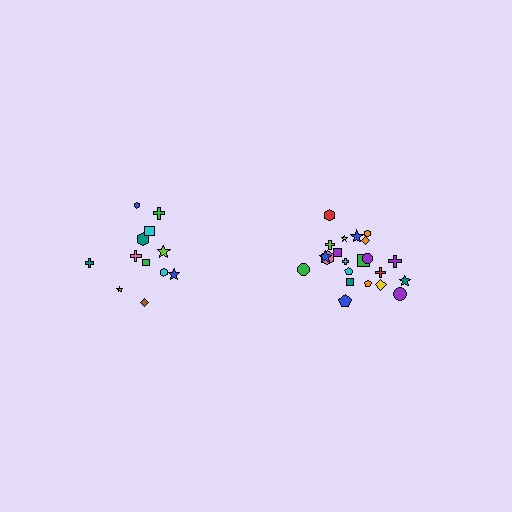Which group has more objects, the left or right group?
The right group.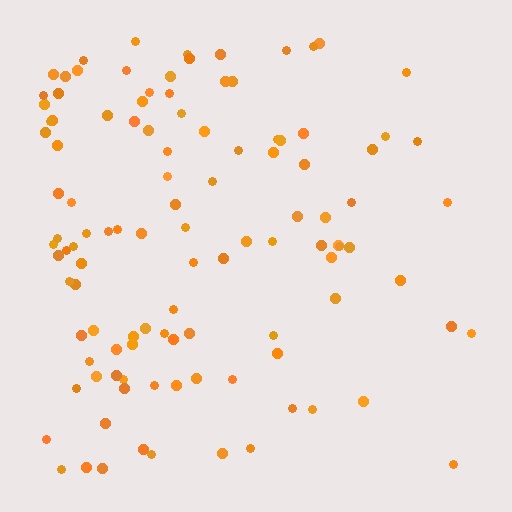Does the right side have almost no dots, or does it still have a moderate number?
Still a moderate number, just noticeably fewer than the left.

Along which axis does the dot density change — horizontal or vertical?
Horizontal.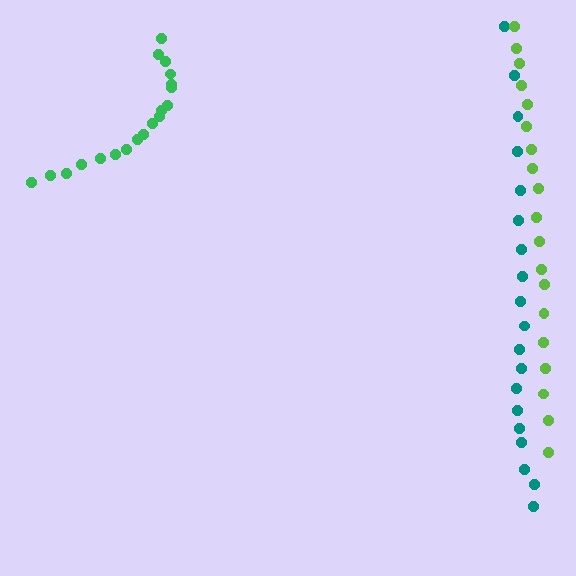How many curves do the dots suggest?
There are 3 distinct paths.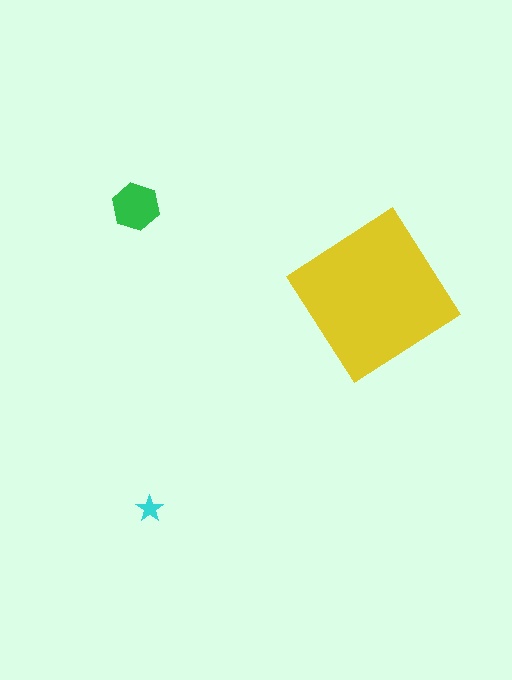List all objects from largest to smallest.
The yellow diamond, the green hexagon, the cyan star.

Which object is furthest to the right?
The yellow diamond is rightmost.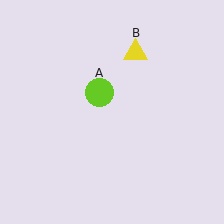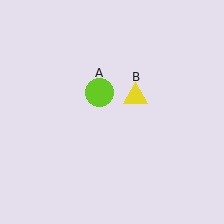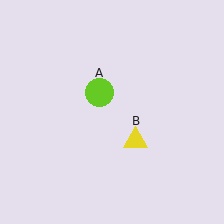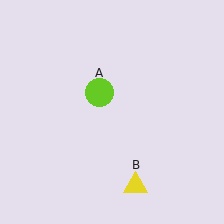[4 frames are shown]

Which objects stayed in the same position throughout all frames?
Lime circle (object A) remained stationary.